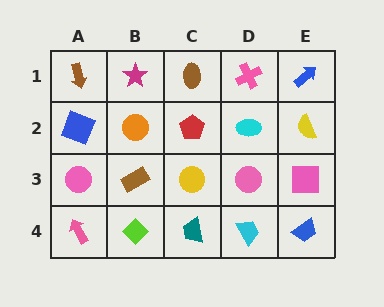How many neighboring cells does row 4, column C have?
3.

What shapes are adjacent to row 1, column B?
An orange circle (row 2, column B), a brown arrow (row 1, column A), a brown ellipse (row 1, column C).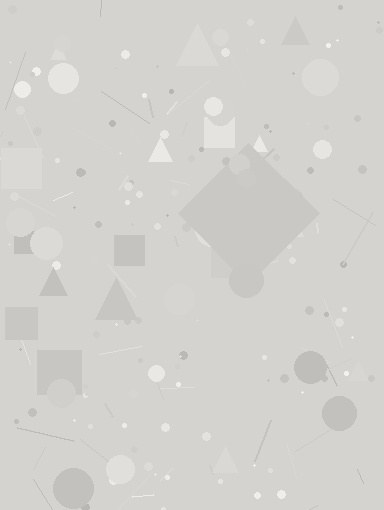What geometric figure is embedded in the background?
A diamond is embedded in the background.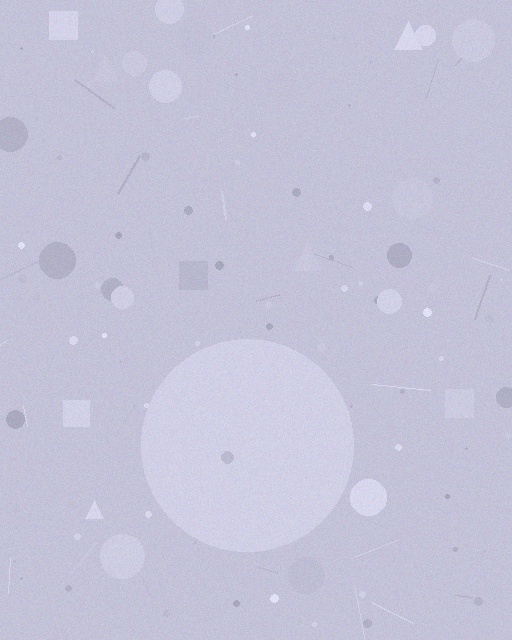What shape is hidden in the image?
A circle is hidden in the image.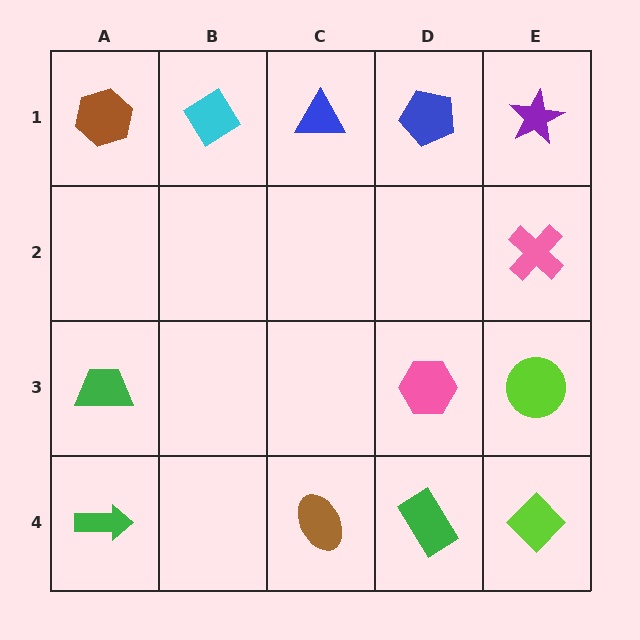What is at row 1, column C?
A blue triangle.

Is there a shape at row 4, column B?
No, that cell is empty.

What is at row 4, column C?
A brown ellipse.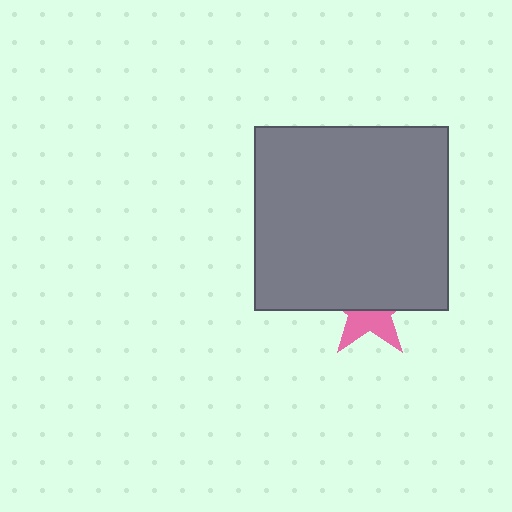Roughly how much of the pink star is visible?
A small part of it is visible (roughly 41%).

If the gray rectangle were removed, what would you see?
You would see the complete pink star.